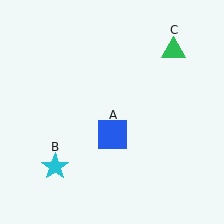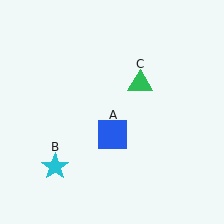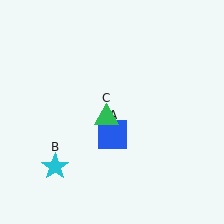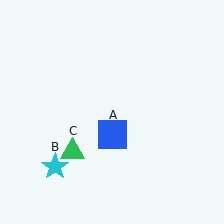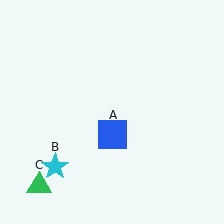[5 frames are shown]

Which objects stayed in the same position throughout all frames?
Blue square (object A) and cyan star (object B) remained stationary.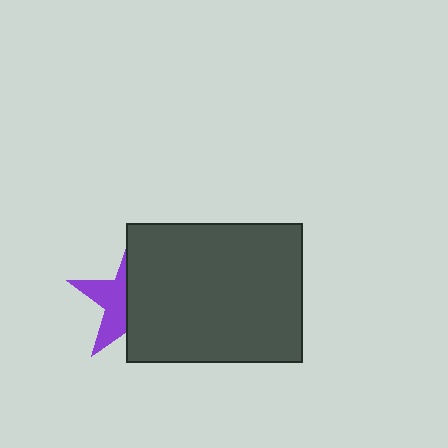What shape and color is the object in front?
The object in front is a dark gray rectangle.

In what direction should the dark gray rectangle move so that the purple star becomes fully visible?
The dark gray rectangle should move right. That is the shortest direction to clear the overlap and leave the purple star fully visible.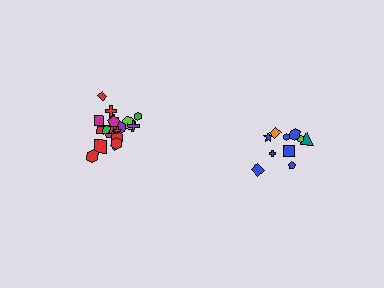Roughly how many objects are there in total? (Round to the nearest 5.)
Roughly 30 objects in total.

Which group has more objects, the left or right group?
The left group.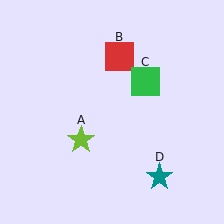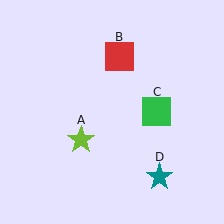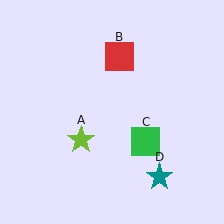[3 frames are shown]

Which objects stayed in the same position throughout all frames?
Lime star (object A) and red square (object B) and teal star (object D) remained stationary.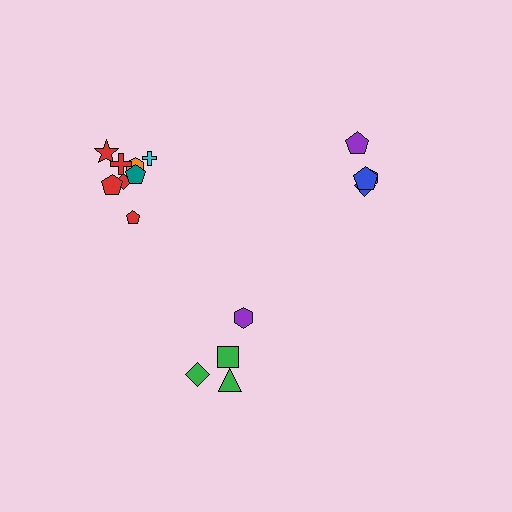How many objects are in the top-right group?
There are 4 objects.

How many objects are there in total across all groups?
There are 16 objects.